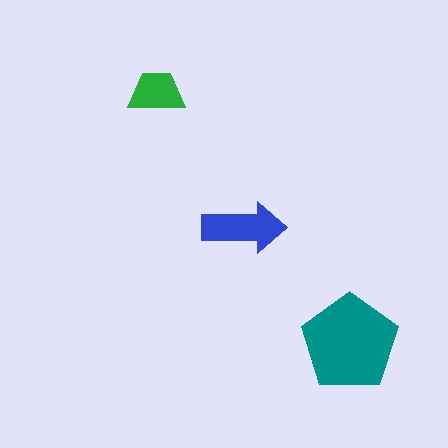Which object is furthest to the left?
The green trapezoid is leftmost.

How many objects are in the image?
There are 3 objects in the image.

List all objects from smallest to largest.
The green trapezoid, the blue arrow, the teal pentagon.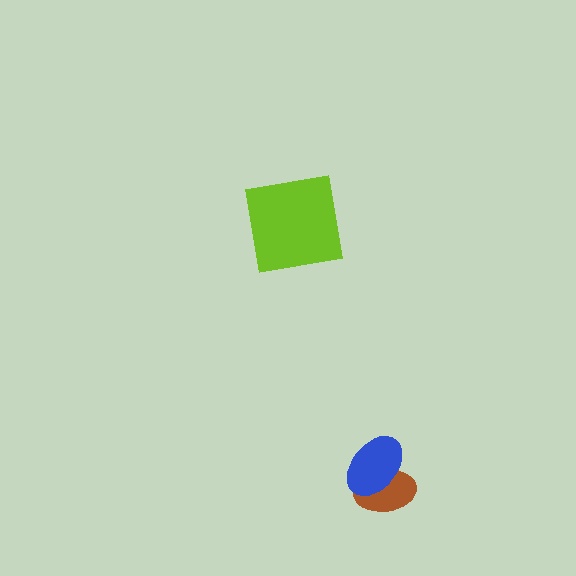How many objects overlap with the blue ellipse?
1 object overlaps with the blue ellipse.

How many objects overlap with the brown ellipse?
1 object overlaps with the brown ellipse.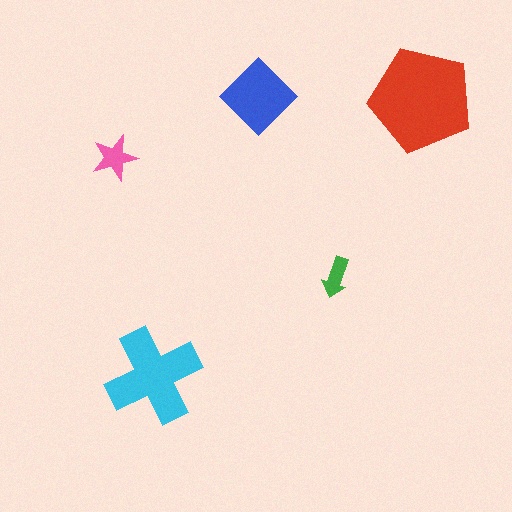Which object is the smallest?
The green arrow.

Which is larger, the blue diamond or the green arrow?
The blue diamond.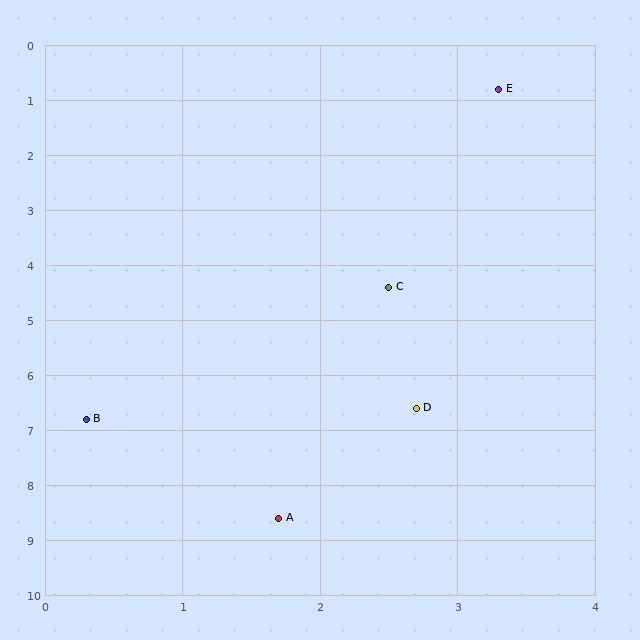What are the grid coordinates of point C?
Point C is at approximately (2.5, 4.4).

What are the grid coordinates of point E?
Point E is at approximately (3.3, 0.8).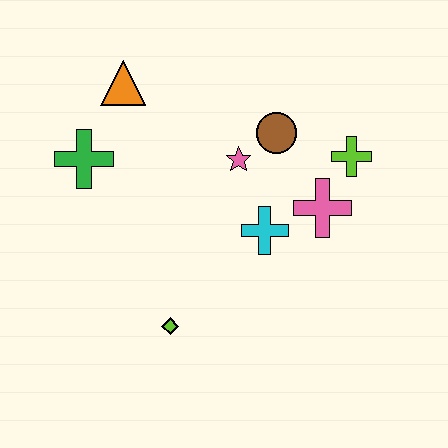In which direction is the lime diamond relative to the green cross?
The lime diamond is below the green cross.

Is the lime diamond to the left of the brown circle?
Yes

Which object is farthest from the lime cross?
The green cross is farthest from the lime cross.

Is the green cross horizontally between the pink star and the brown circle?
No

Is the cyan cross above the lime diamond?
Yes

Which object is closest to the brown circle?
The pink star is closest to the brown circle.